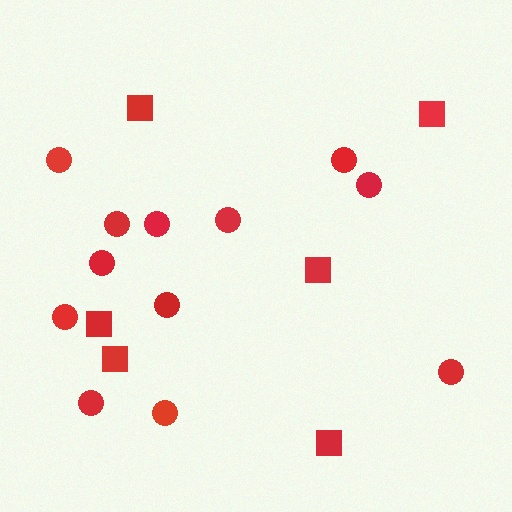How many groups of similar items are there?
There are 2 groups: one group of circles (12) and one group of squares (6).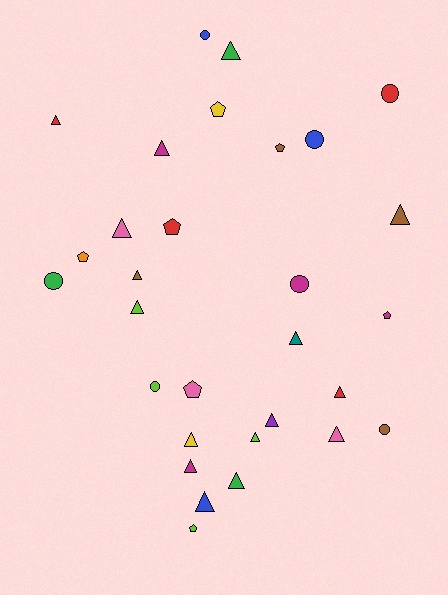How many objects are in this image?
There are 30 objects.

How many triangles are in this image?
There are 16 triangles.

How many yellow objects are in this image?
There are 2 yellow objects.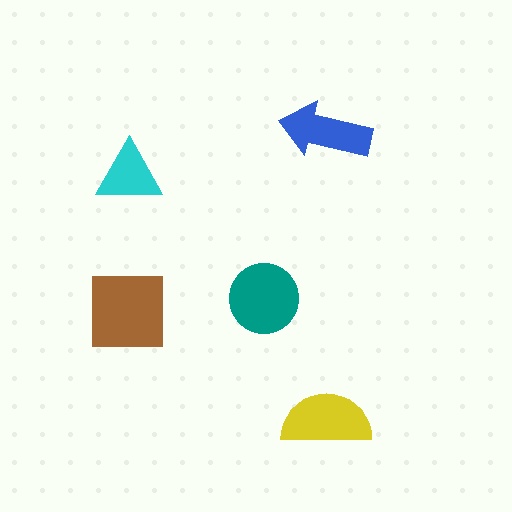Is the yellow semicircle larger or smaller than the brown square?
Smaller.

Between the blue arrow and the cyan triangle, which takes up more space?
The blue arrow.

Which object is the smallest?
The cyan triangle.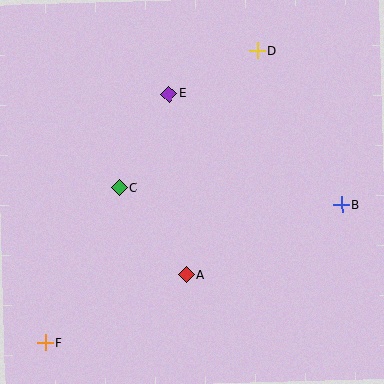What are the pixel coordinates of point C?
Point C is at (119, 188).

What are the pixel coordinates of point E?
Point E is at (169, 94).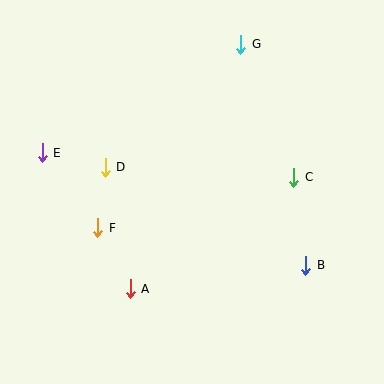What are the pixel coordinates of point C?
Point C is at (294, 177).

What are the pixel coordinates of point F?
Point F is at (98, 228).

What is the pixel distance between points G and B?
The distance between G and B is 230 pixels.